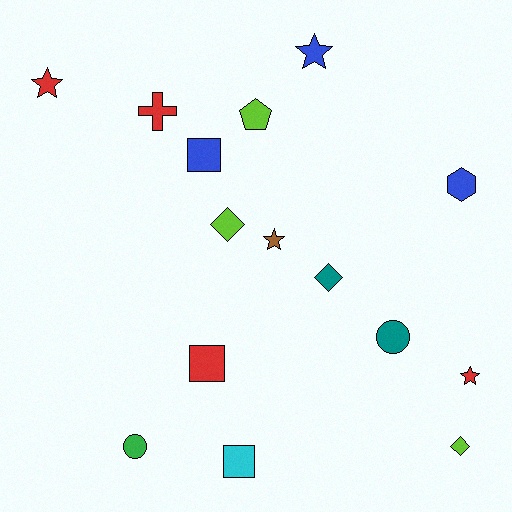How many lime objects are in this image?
There are 3 lime objects.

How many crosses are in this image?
There is 1 cross.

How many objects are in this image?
There are 15 objects.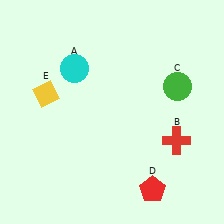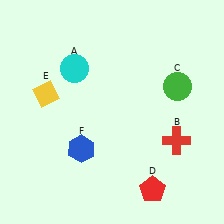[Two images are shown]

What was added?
A blue hexagon (F) was added in Image 2.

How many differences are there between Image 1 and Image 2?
There is 1 difference between the two images.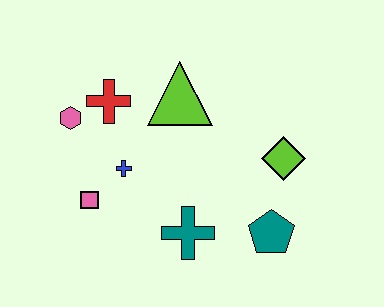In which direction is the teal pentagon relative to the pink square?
The teal pentagon is to the right of the pink square.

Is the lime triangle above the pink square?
Yes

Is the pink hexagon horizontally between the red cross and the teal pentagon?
No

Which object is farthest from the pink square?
The lime diamond is farthest from the pink square.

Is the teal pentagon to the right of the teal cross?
Yes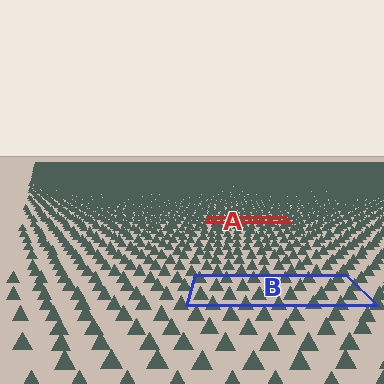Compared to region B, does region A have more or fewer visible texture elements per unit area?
Region A has more texture elements per unit area — they are packed more densely because it is farther away.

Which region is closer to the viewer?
Region B is closer. The texture elements there are larger and more spread out.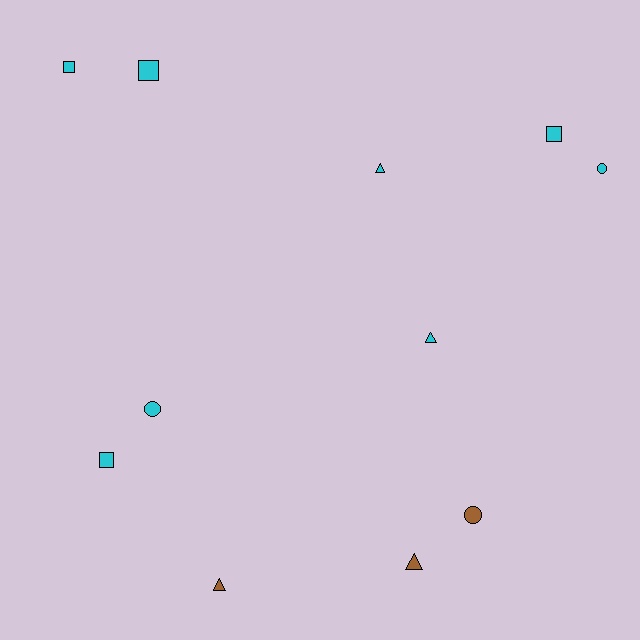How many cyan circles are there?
There are 2 cyan circles.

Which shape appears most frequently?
Triangle, with 4 objects.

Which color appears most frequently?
Cyan, with 8 objects.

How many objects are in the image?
There are 11 objects.